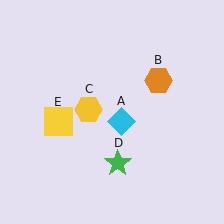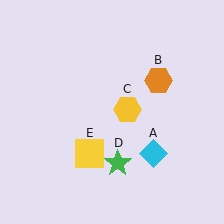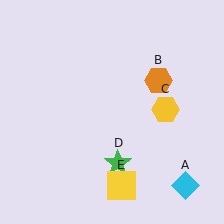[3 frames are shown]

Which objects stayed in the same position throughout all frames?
Orange hexagon (object B) and green star (object D) remained stationary.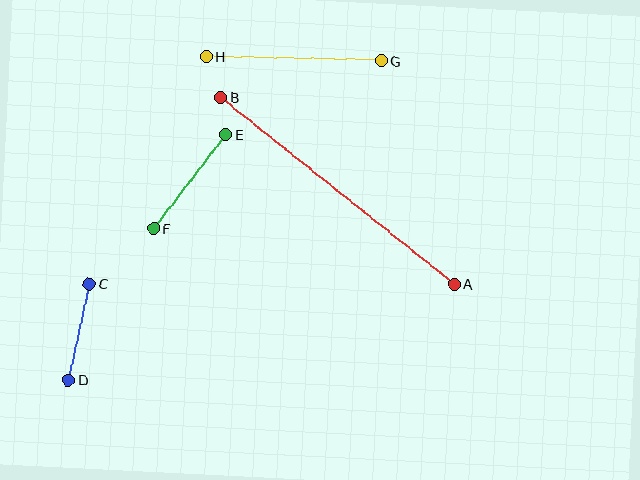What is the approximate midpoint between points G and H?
The midpoint is at approximately (294, 58) pixels.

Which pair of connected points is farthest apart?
Points A and B are farthest apart.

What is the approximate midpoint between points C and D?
The midpoint is at approximately (79, 332) pixels.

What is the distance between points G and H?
The distance is approximately 175 pixels.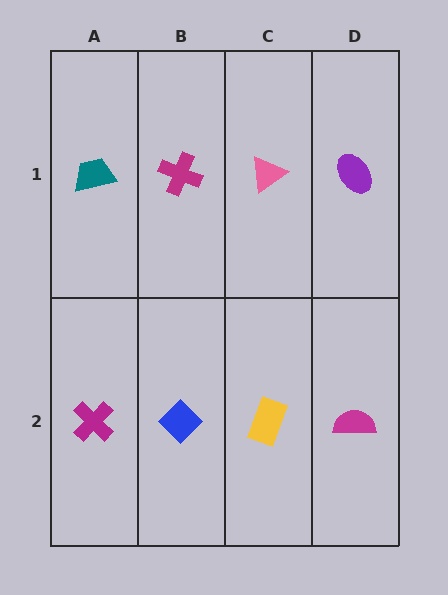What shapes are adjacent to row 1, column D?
A magenta semicircle (row 2, column D), a pink triangle (row 1, column C).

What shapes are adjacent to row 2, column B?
A magenta cross (row 1, column B), a magenta cross (row 2, column A), a yellow rectangle (row 2, column C).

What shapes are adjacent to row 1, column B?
A blue diamond (row 2, column B), a teal trapezoid (row 1, column A), a pink triangle (row 1, column C).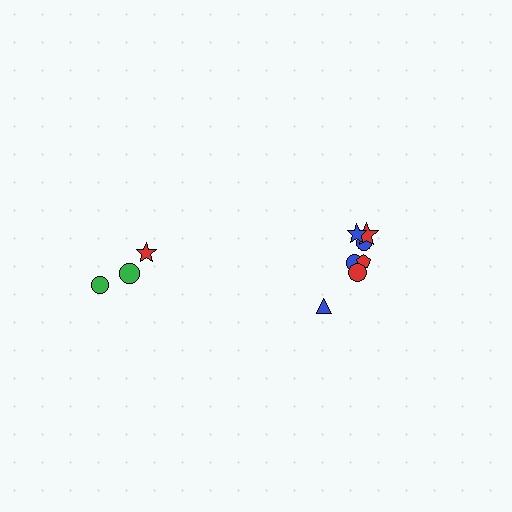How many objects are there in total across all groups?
There are 10 objects.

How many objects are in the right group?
There are 7 objects.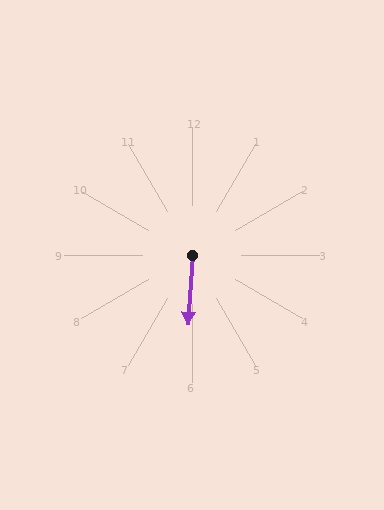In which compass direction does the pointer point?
South.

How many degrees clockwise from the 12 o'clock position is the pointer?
Approximately 184 degrees.